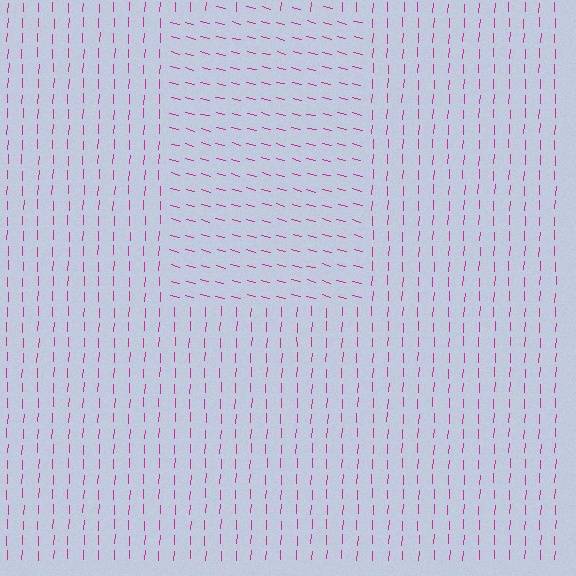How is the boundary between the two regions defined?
The boundary is defined purely by a change in line orientation (approximately 78 degrees difference). All lines are the same color and thickness.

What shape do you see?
I see a rectangle.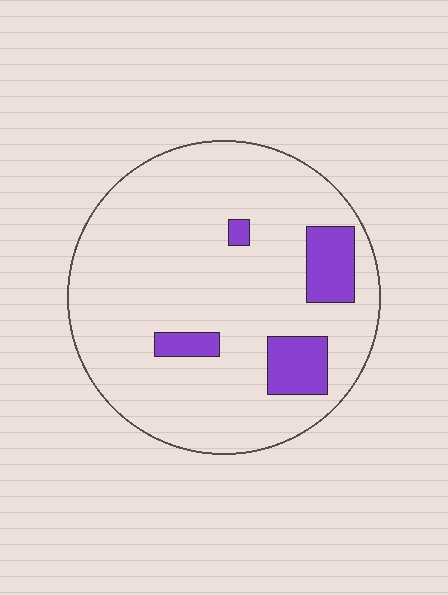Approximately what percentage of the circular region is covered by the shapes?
Approximately 10%.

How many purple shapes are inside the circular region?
4.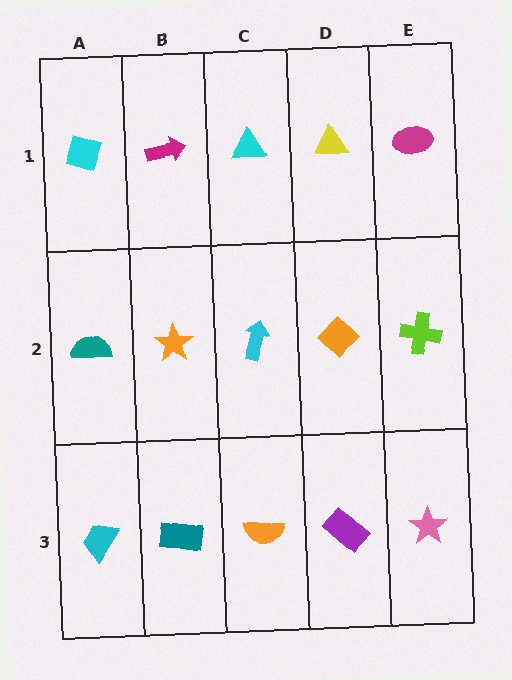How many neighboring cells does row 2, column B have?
4.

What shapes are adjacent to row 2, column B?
A magenta arrow (row 1, column B), a teal rectangle (row 3, column B), a teal semicircle (row 2, column A), a cyan arrow (row 2, column C).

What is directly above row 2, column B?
A magenta arrow.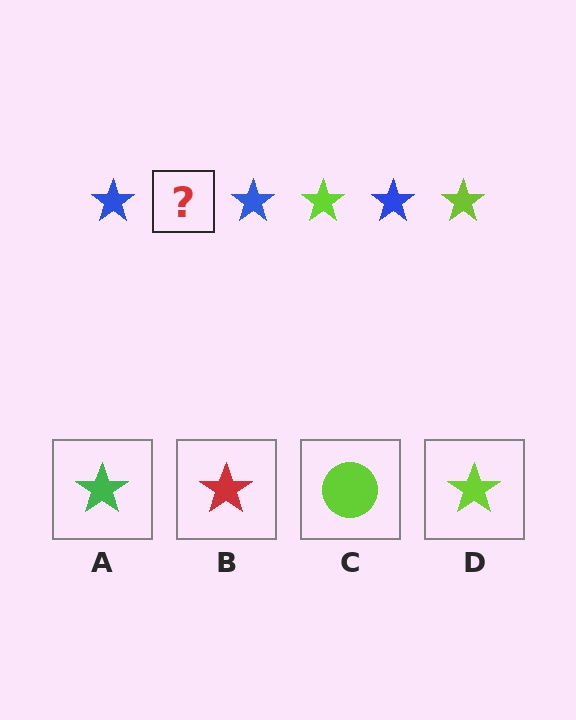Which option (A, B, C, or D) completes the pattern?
D.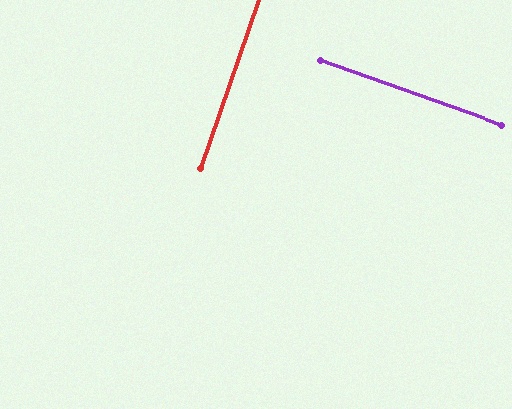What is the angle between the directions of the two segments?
Approximately 89 degrees.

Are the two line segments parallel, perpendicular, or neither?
Perpendicular — they meet at approximately 89°.